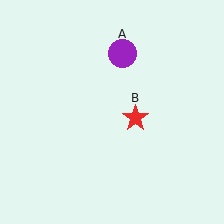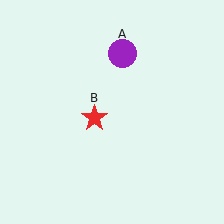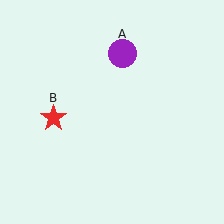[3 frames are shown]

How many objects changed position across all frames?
1 object changed position: red star (object B).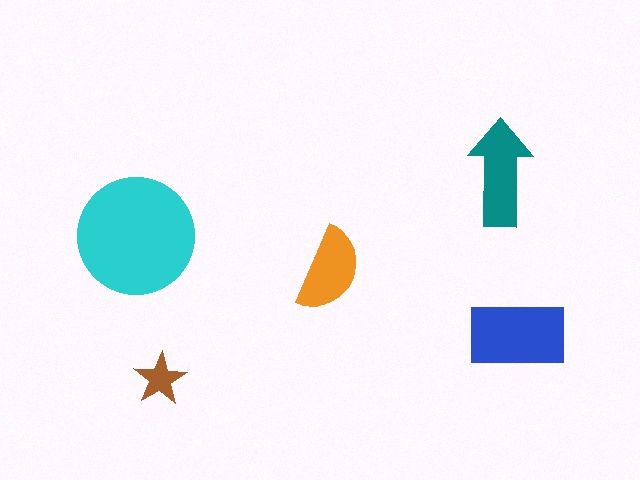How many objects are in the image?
There are 5 objects in the image.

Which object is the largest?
The cyan circle.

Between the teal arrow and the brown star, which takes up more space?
The teal arrow.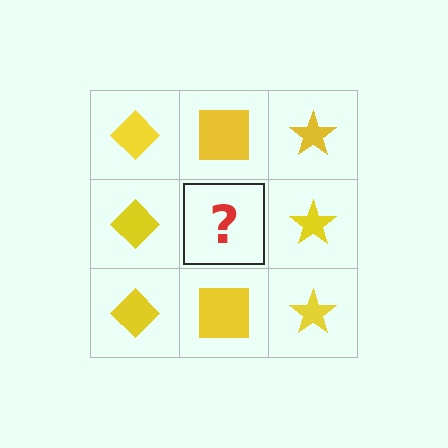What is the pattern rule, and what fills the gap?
The rule is that each column has a consistent shape. The gap should be filled with a yellow square.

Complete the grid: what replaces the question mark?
The question mark should be replaced with a yellow square.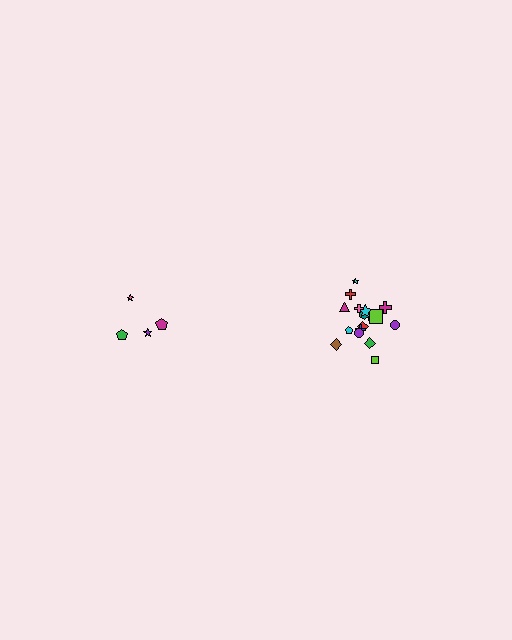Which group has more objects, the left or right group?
The right group.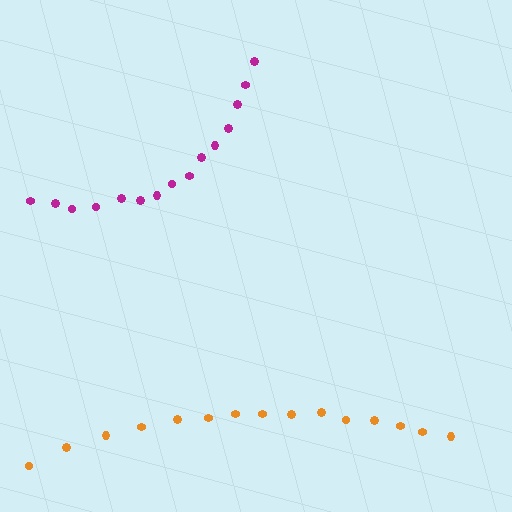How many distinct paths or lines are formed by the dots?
There are 2 distinct paths.